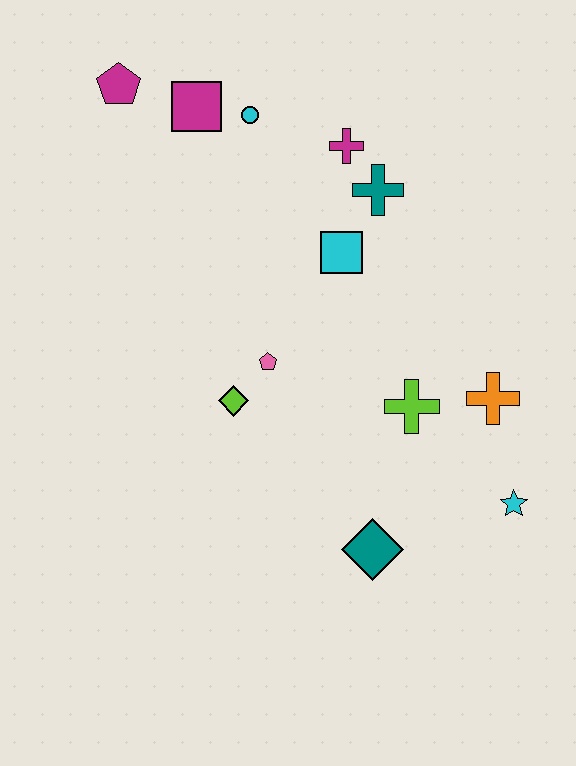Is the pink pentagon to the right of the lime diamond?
Yes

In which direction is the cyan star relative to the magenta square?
The cyan star is below the magenta square.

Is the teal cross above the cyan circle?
No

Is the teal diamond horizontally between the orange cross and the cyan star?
No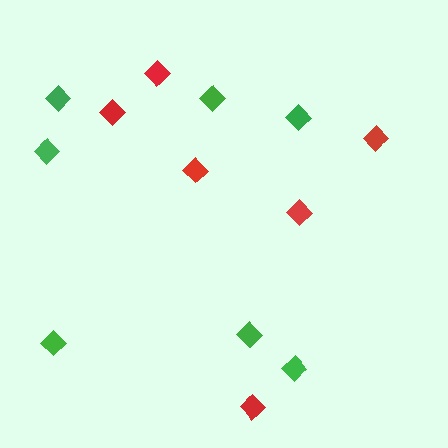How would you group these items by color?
There are 2 groups: one group of red diamonds (6) and one group of green diamonds (7).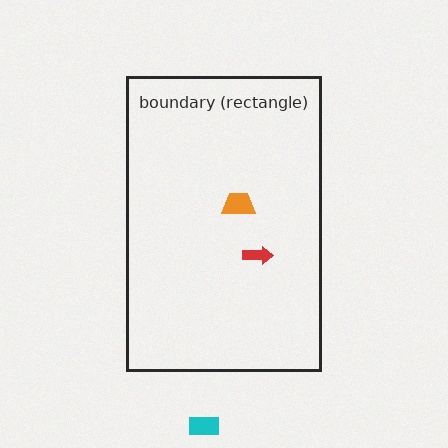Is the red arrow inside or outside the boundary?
Inside.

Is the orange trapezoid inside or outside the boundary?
Inside.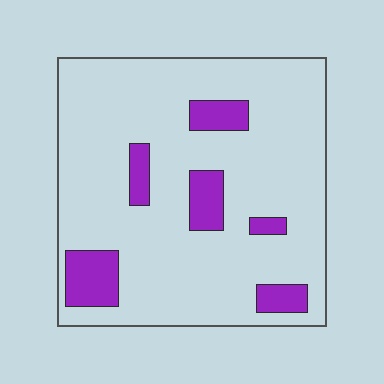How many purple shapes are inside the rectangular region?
6.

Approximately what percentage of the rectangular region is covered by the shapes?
Approximately 15%.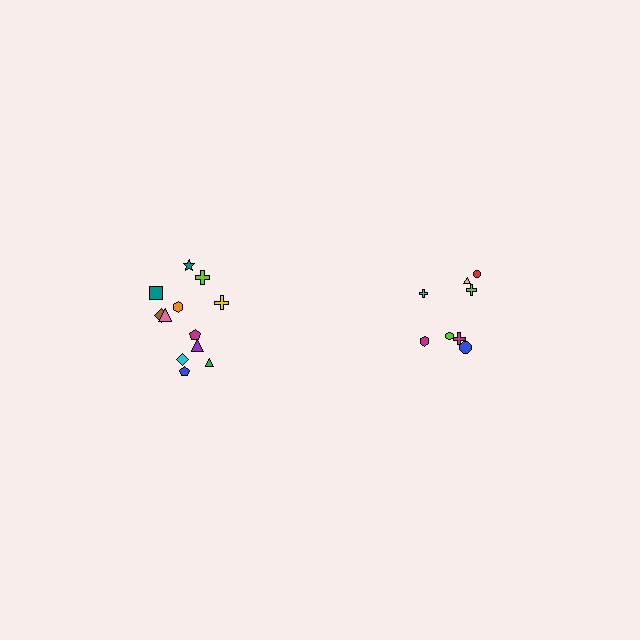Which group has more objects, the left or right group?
The left group.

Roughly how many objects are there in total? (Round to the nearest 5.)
Roughly 20 objects in total.